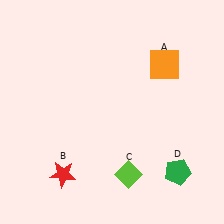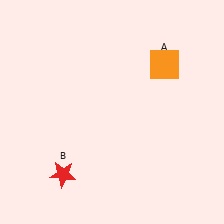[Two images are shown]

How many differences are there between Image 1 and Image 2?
There are 2 differences between the two images.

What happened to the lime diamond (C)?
The lime diamond (C) was removed in Image 2. It was in the bottom-right area of Image 1.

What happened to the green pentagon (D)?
The green pentagon (D) was removed in Image 2. It was in the bottom-right area of Image 1.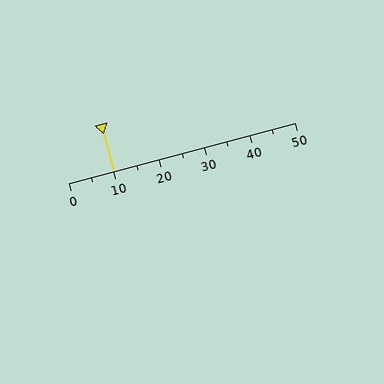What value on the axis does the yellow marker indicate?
The marker indicates approximately 10.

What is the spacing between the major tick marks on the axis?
The major ticks are spaced 10 apart.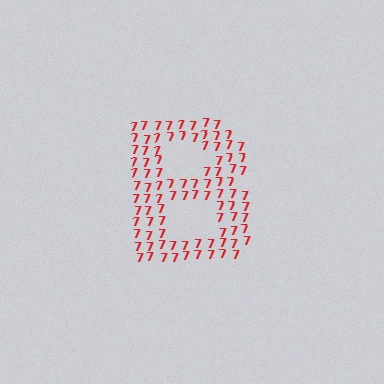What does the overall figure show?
The overall figure shows the letter B.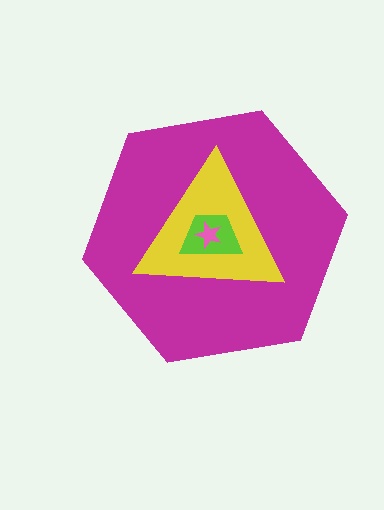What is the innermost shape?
The pink star.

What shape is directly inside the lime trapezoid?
The pink star.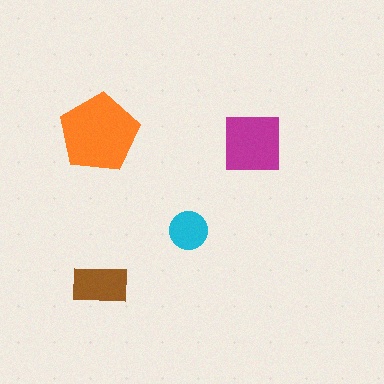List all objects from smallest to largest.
The cyan circle, the brown rectangle, the magenta square, the orange pentagon.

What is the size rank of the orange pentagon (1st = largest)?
1st.